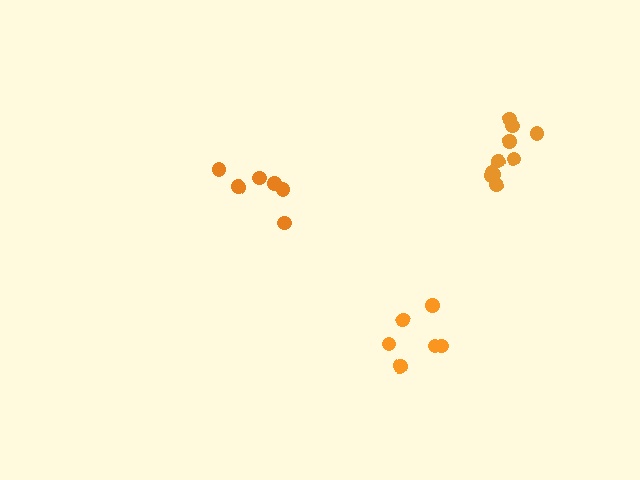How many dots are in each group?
Group 1: 10 dots, Group 2: 6 dots, Group 3: 6 dots (22 total).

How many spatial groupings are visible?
There are 3 spatial groupings.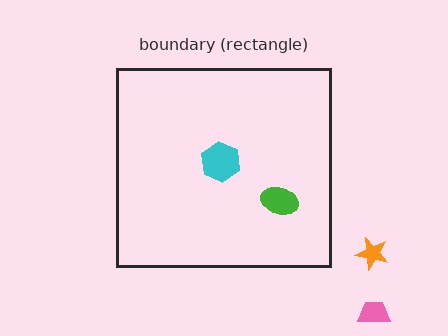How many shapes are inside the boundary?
2 inside, 2 outside.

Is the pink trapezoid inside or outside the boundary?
Outside.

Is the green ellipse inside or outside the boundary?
Inside.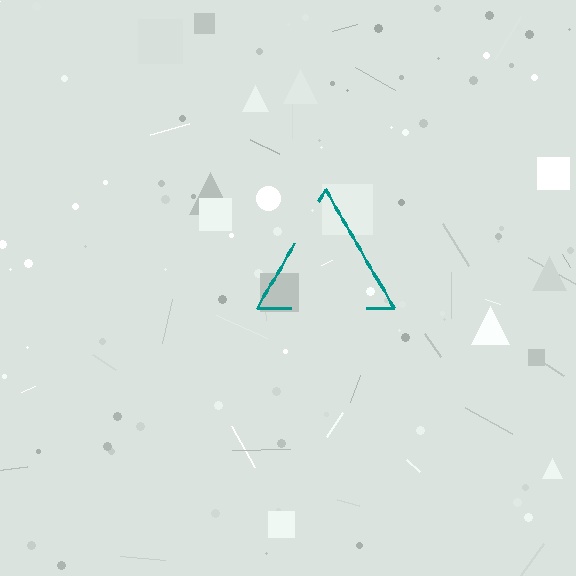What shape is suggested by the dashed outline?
The dashed outline suggests a triangle.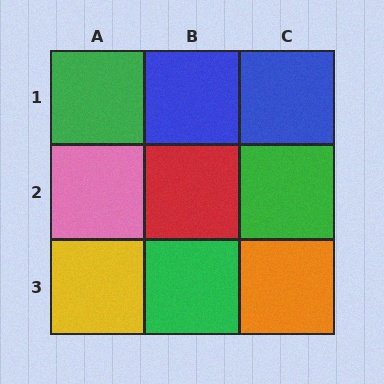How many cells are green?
3 cells are green.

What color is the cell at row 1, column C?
Blue.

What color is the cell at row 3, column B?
Green.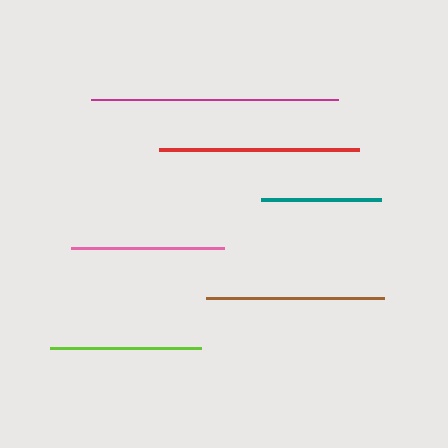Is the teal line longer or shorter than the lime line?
The lime line is longer than the teal line.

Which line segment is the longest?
The magenta line is the longest at approximately 247 pixels.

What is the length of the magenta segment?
The magenta segment is approximately 247 pixels long.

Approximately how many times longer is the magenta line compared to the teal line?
The magenta line is approximately 2.0 times the length of the teal line.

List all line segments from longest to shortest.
From longest to shortest: magenta, red, brown, pink, lime, teal.